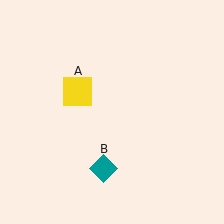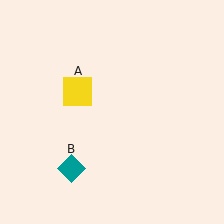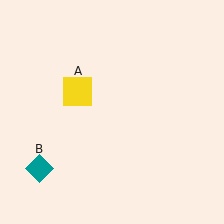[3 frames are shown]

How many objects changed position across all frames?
1 object changed position: teal diamond (object B).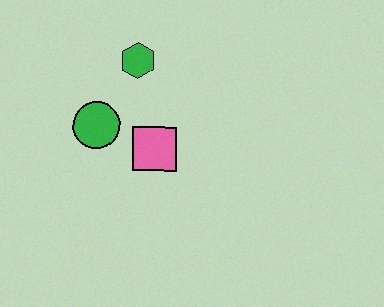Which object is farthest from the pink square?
The green hexagon is farthest from the pink square.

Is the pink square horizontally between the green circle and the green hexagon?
No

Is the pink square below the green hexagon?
Yes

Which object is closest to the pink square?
The green circle is closest to the pink square.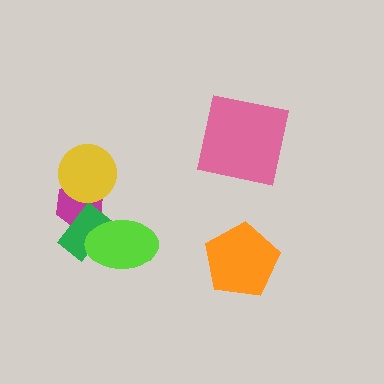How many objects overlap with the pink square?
0 objects overlap with the pink square.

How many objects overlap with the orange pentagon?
0 objects overlap with the orange pentagon.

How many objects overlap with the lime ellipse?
1 object overlaps with the lime ellipse.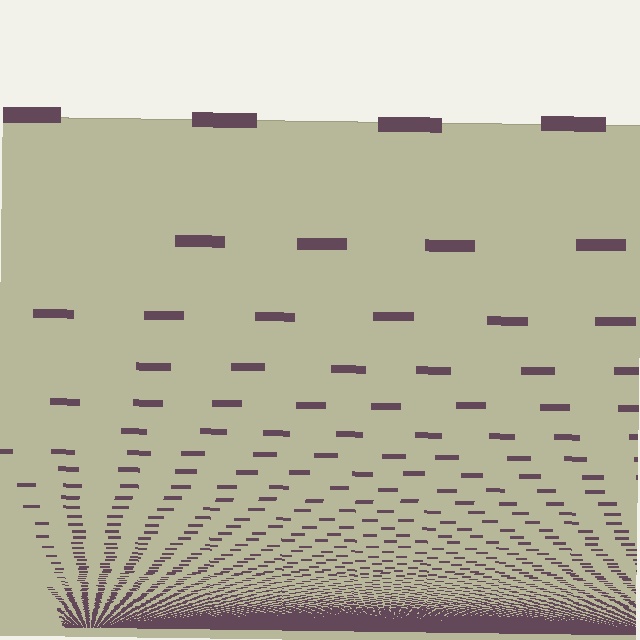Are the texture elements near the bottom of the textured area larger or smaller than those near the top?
Smaller. The gradient is inverted — elements near the bottom are smaller and denser.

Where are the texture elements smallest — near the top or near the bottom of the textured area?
Near the bottom.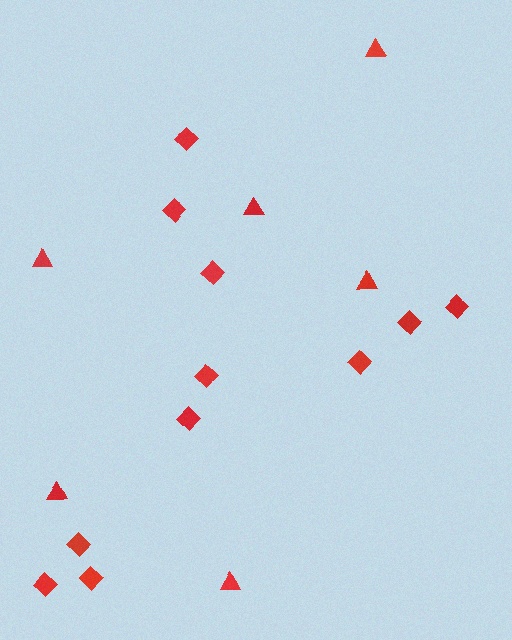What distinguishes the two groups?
There are 2 groups: one group of triangles (6) and one group of diamonds (11).